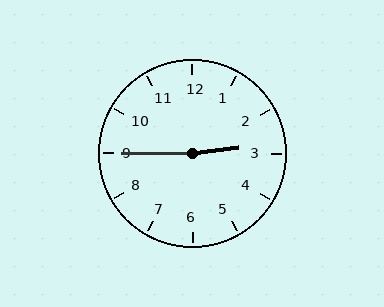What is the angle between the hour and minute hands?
Approximately 172 degrees.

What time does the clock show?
2:45.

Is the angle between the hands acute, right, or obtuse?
It is obtuse.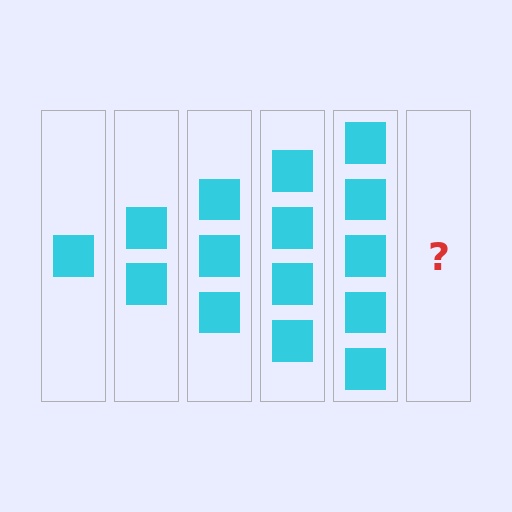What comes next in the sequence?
The next element should be 6 squares.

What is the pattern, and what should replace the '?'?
The pattern is that each step adds one more square. The '?' should be 6 squares.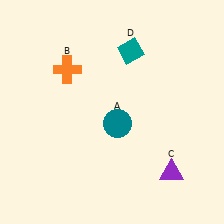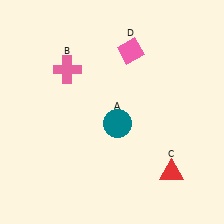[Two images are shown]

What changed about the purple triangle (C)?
In Image 1, C is purple. In Image 2, it changed to red.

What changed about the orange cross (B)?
In Image 1, B is orange. In Image 2, it changed to pink.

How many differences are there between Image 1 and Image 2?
There are 3 differences between the two images.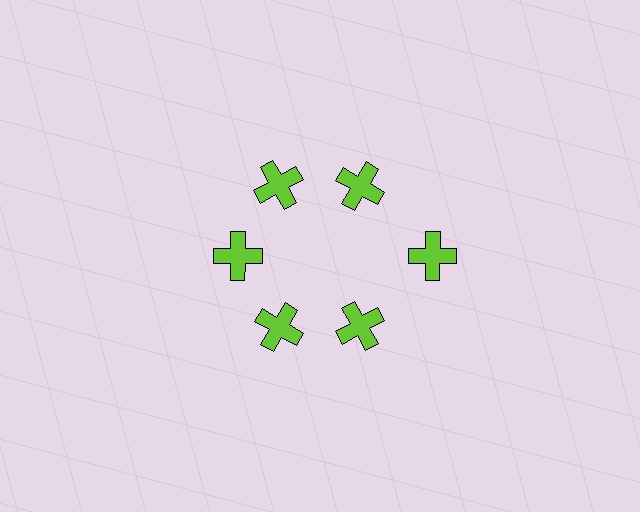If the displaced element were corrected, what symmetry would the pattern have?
It would have 6-fold rotational symmetry — the pattern would map onto itself every 60 degrees.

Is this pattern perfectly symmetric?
No. The 6 lime crosses are arranged in a ring, but one element near the 3 o'clock position is pushed outward from the center, breaking the 6-fold rotational symmetry.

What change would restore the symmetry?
The symmetry would be restored by moving it inward, back onto the ring so that all 6 crosses sit at equal angles and equal distance from the center.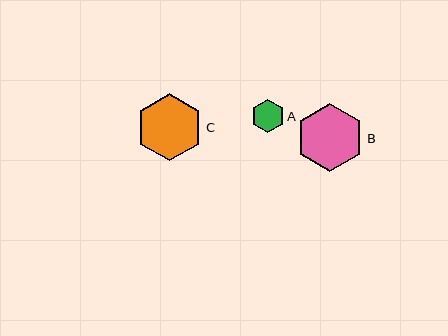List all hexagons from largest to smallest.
From largest to smallest: B, C, A.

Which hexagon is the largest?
Hexagon B is the largest with a size of approximately 68 pixels.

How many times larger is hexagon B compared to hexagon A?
Hexagon B is approximately 2.0 times the size of hexagon A.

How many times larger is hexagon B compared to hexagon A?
Hexagon B is approximately 2.0 times the size of hexagon A.